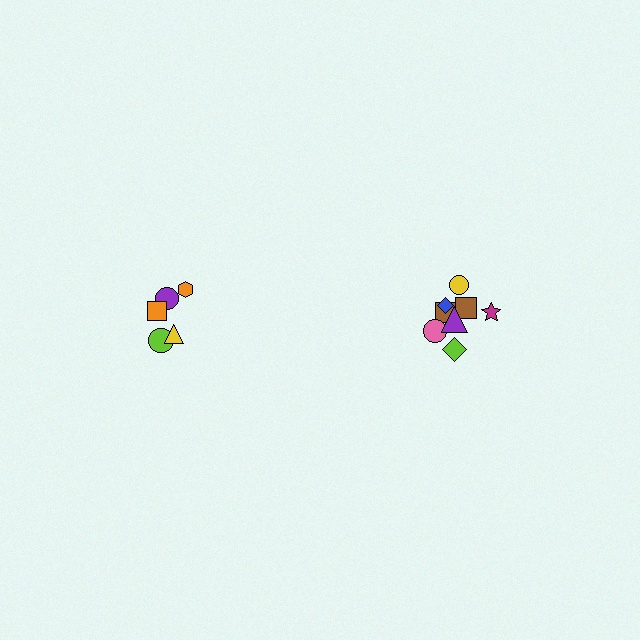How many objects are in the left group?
There are 5 objects.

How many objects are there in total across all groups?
There are 13 objects.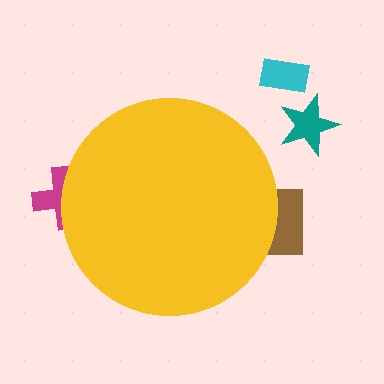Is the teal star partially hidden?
No, the teal star is fully visible.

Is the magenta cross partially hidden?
Yes, the magenta cross is partially hidden behind the yellow circle.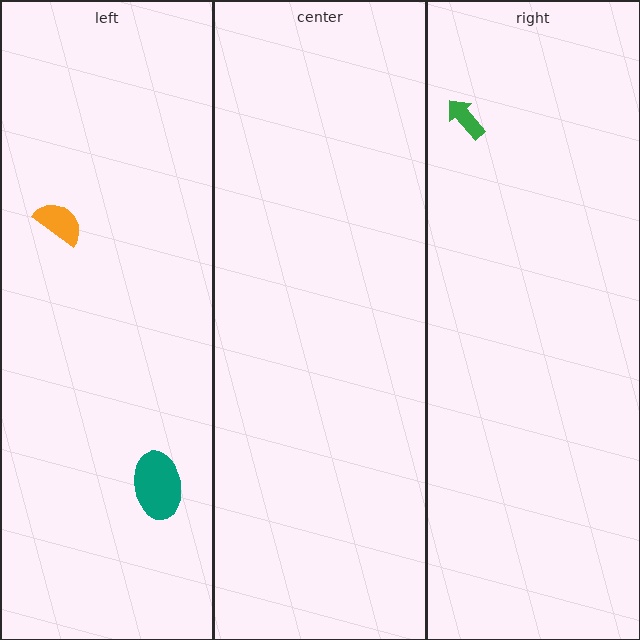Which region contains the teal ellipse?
The left region.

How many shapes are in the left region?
2.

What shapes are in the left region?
The orange semicircle, the teal ellipse.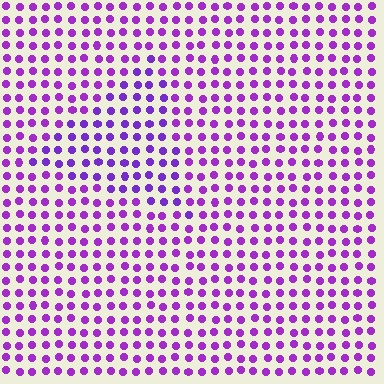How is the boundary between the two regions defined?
The boundary is defined purely by a slight shift in hue (about 18 degrees). Spacing, size, and orientation are identical on both sides.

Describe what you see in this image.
The image is filled with small purple elements in a uniform arrangement. A triangle-shaped region is visible where the elements are tinted to a slightly different hue, forming a subtle color boundary.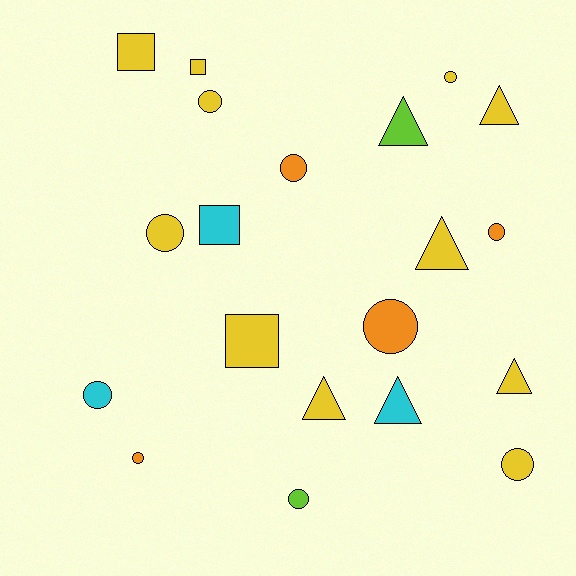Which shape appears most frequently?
Circle, with 10 objects.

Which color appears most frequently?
Yellow, with 11 objects.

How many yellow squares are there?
There are 3 yellow squares.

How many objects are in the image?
There are 20 objects.